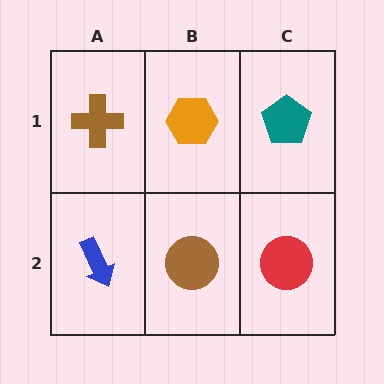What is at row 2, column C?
A red circle.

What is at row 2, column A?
A blue arrow.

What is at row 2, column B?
A brown circle.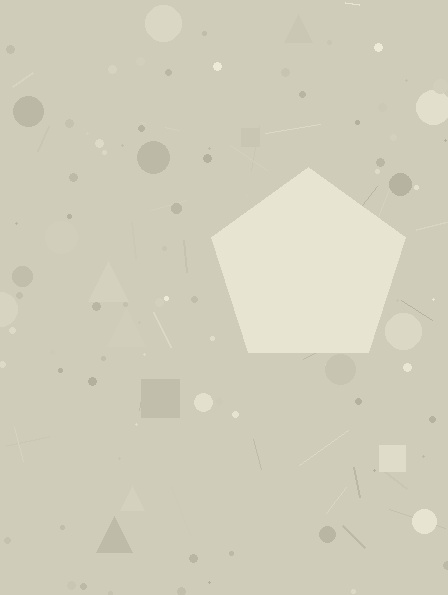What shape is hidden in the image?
A pentagon is hidden in the image.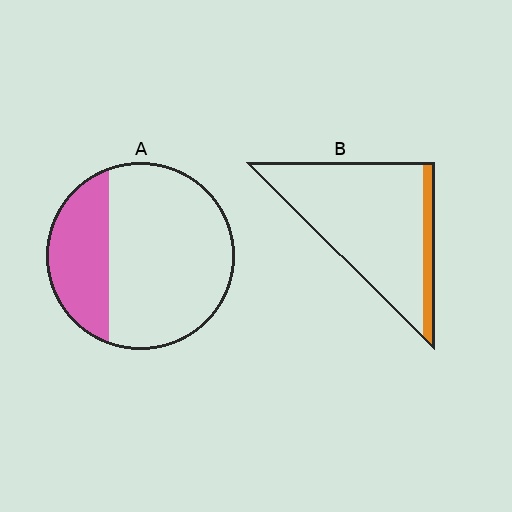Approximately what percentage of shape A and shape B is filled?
A is approximately 30% and B is approximately 10%.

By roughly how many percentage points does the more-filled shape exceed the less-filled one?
By roughly 15 percentage points (A over B).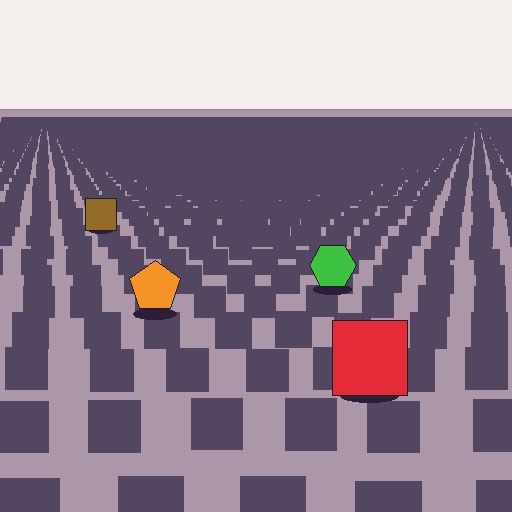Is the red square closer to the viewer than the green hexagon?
Yes. The red square is closer — you can tell from the texture gradient: the ground texture is coarser near it.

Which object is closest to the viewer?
The red square is closest. The texture marks near it are larger and more spread out.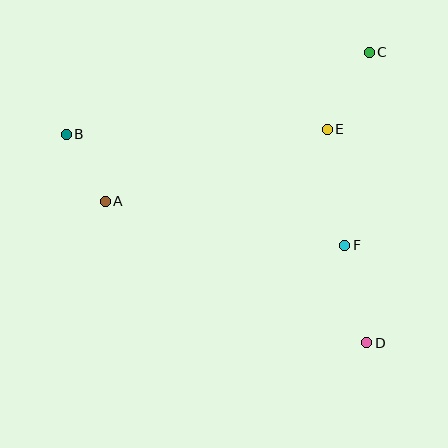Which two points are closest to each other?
Points A and B are closest to each other.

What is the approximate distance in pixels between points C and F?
The distance between C and F is approximately 194 pixels.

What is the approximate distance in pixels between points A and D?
The distance between A and D is approximately 297 pixels.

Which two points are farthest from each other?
Points B and D are farthest from each other.